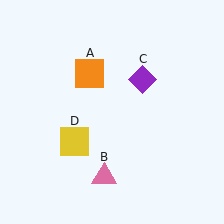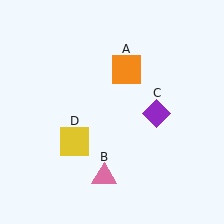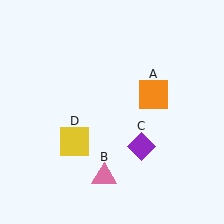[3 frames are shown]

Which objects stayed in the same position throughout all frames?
Pink triangle (object B) and yellow square (object D) remained stationary.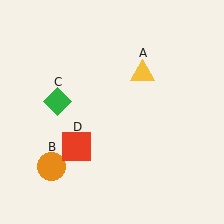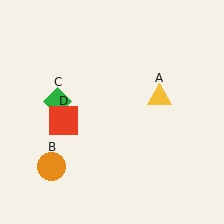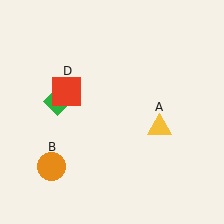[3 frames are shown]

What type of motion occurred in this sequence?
The yellow triangle (object A), red square (object D) rotated clockwise around the center of the scene.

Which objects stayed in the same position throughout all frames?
Orange circle (object B) and green diamond (object C) remained stationary.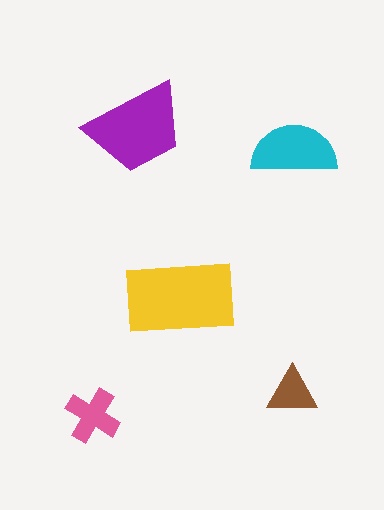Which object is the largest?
The yellow rectangle.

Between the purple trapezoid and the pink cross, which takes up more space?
The purple trapezoid.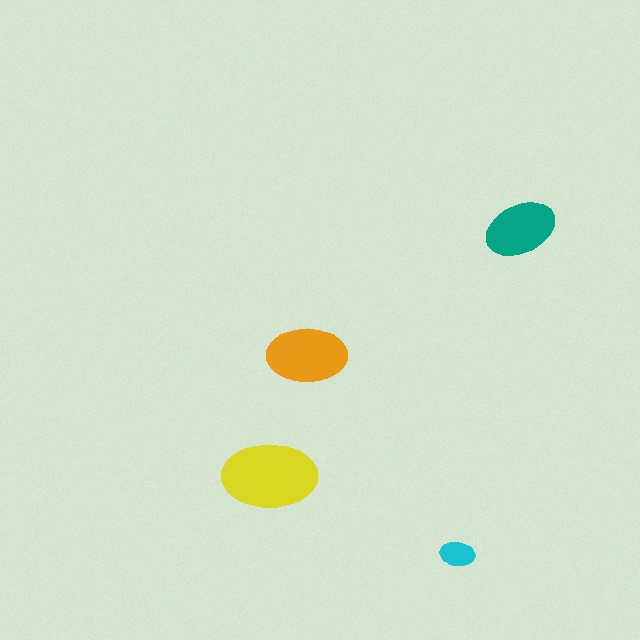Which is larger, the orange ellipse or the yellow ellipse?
The yellow one.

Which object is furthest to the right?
The teal ellipse is rightmost.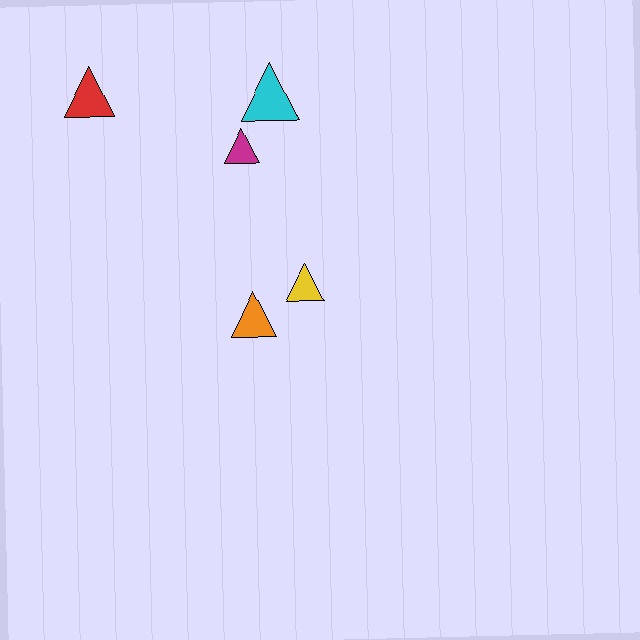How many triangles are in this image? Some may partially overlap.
There are 5 triangles.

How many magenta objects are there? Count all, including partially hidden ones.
There is 1 magenta object.